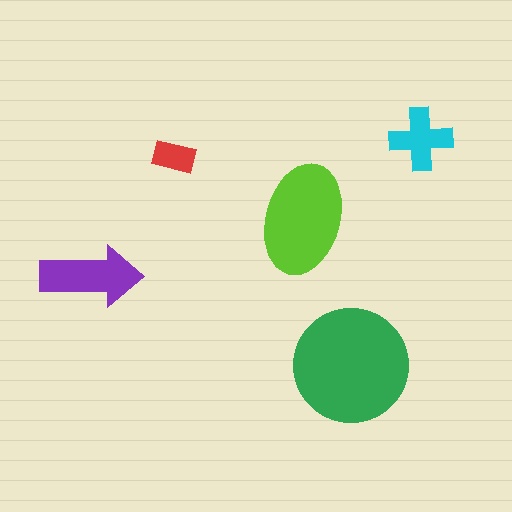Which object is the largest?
The green circle.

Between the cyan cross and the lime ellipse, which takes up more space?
The lime ellipse.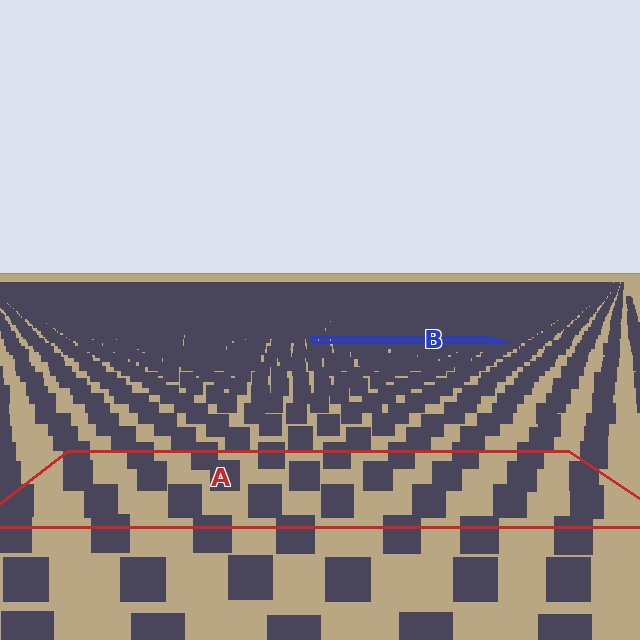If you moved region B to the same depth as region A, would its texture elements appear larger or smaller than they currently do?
They would appear larger. At a closer depth, the same texture elements are projected at a bigger on-screen size.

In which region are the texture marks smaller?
The texture marks are smaller in region B, because it is farther away.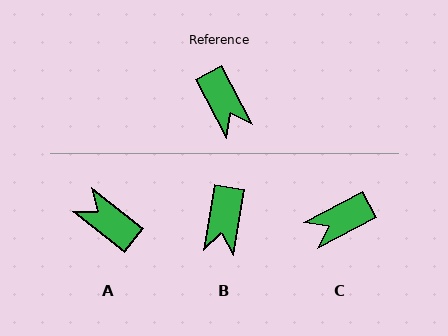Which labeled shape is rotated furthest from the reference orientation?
A, about 157 degrees away.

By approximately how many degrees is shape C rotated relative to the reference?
Approximately 90 degrees clockwise.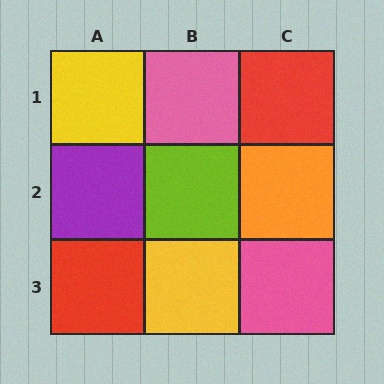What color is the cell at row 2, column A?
Purple.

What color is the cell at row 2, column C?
Orange.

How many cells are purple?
1 cell is purple.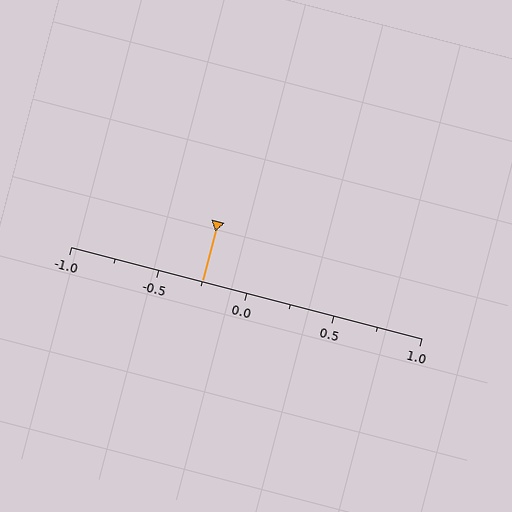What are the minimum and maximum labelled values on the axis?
The axis runs from -1.0 to 1.0.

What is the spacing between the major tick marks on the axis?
The major ticks are spaced 0.5 apart.